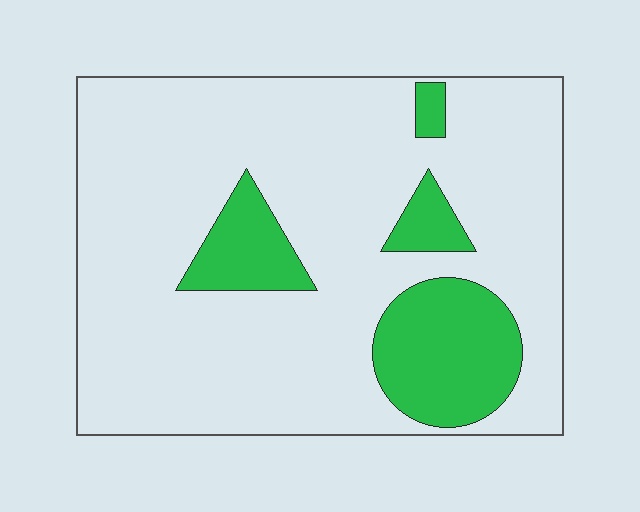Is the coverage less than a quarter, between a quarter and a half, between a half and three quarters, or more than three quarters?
Less than a quarter.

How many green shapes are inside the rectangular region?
4.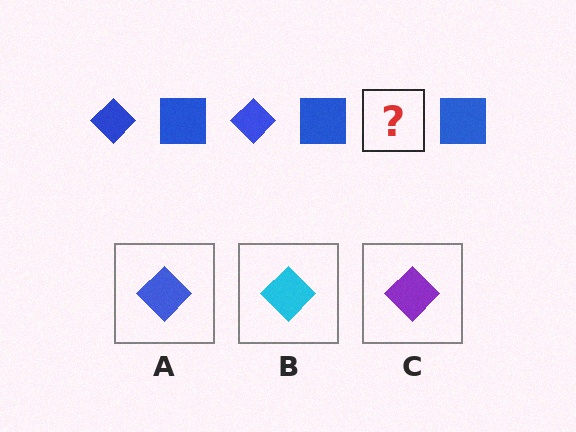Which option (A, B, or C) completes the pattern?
A.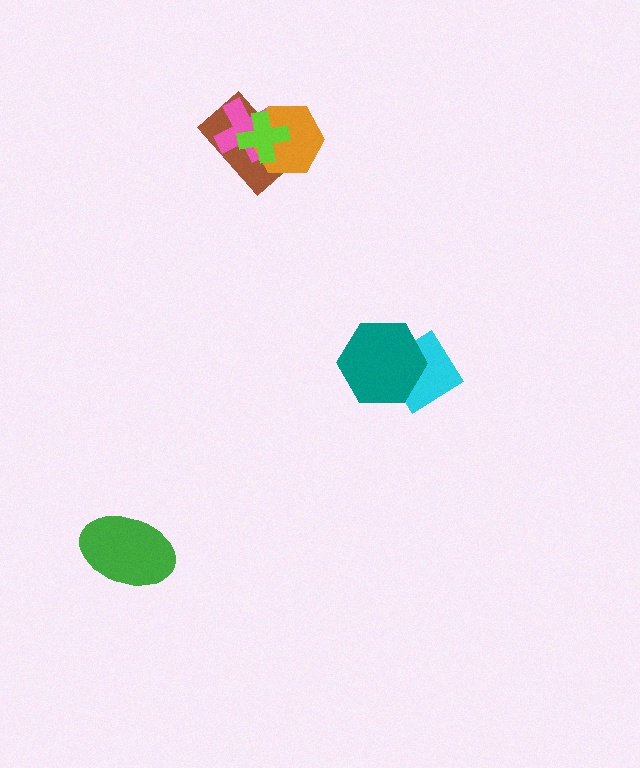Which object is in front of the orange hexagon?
The lime cross is in front of the orange hexagon.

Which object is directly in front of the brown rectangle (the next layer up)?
The pink cross is directly in front of the brown rectangle.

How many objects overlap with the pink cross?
3 objects overlap with the pink cross.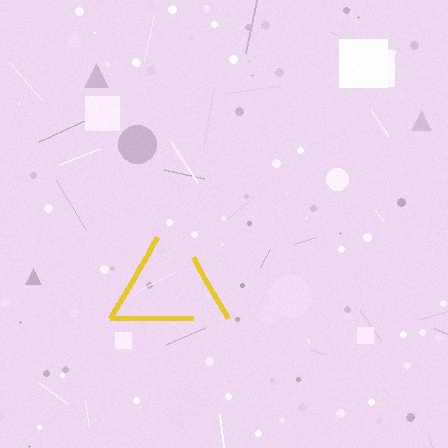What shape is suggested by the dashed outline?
The dashed outline suggests a triangle.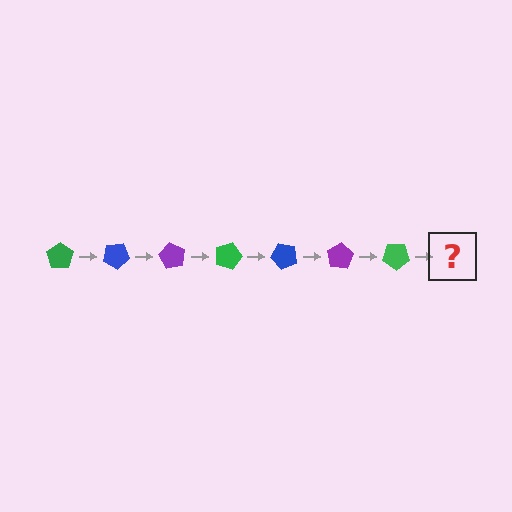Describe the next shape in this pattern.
It should be a blue pentagon, rotated 210 degrees from the start.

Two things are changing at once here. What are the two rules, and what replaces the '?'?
The two rules are that it rotates 30 degrees each step and the color cycles through green, blue, and purple. The '?' should be a blue pentagon, rotated 210 degrees from the start.